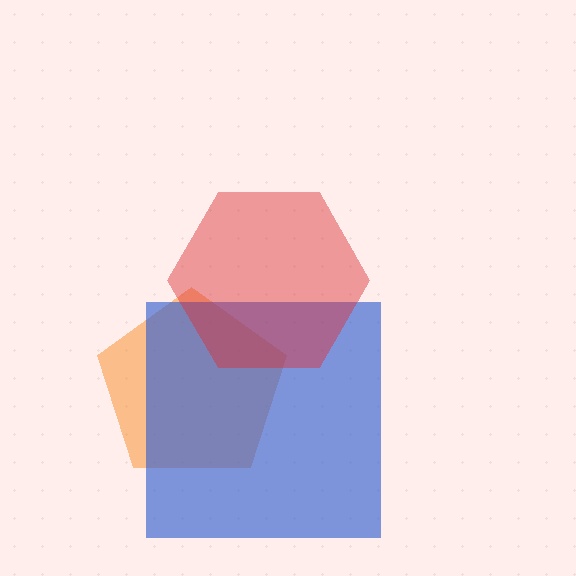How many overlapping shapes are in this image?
There are 3 overlapping shapes in the image.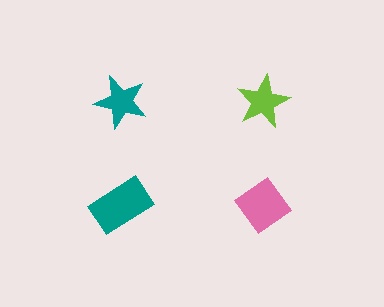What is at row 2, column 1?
A teal rectangle.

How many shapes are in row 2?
2 shapes.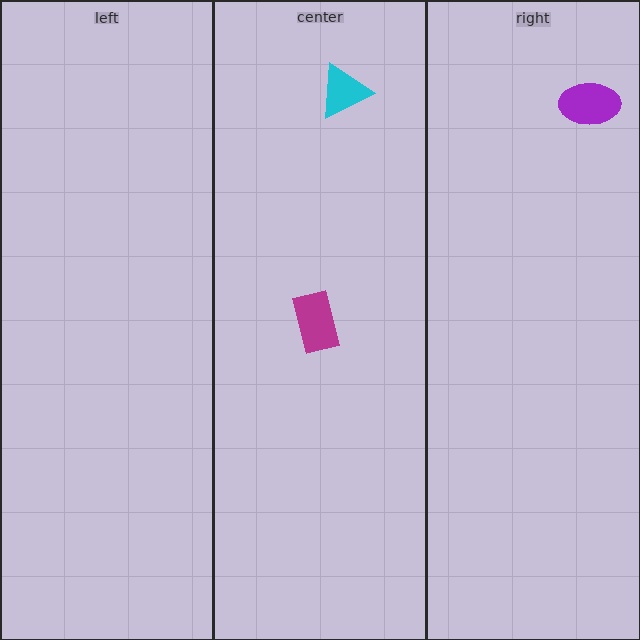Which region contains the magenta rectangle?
The center region.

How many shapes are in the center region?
2.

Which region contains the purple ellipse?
The right region.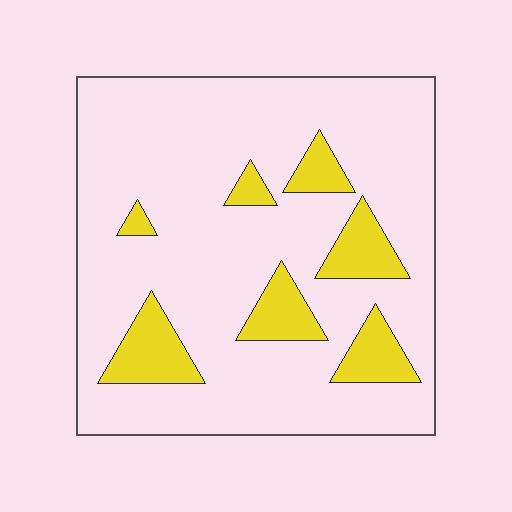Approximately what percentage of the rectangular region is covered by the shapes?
Approximately 15%.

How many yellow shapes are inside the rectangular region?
7.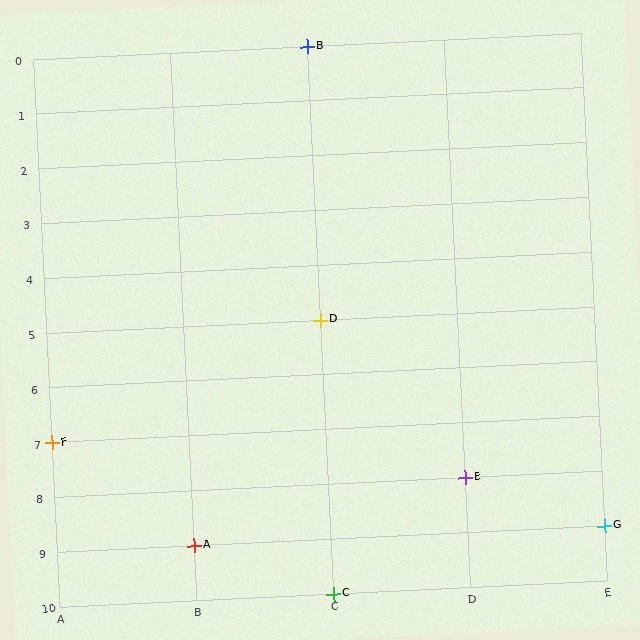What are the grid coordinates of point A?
Point A is at grid coordinates (B, 9).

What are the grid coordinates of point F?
Point F is at grid coordinates (A, 7).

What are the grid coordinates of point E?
Point E is at grid coordinates (D, 8).